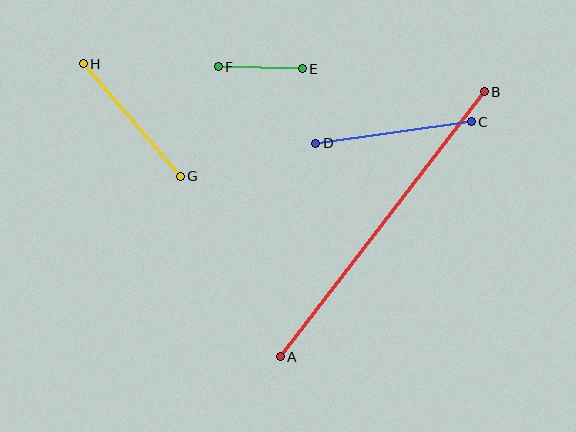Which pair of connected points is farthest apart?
Points A and B are farthest apart.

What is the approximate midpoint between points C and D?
The midpoint is at approximately (394, 133) pixels.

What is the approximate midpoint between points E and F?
The midpoint is at approximately (260, 68) pixels.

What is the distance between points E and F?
The distance is approximately 84 pixels.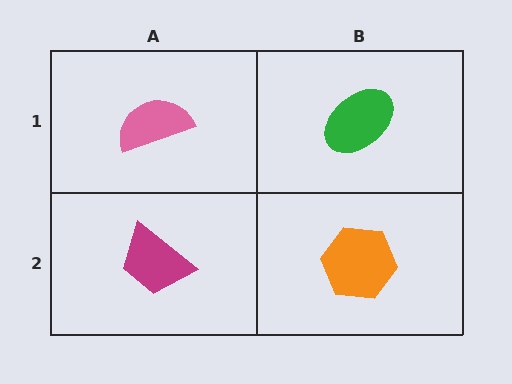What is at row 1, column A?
A pink semicircle.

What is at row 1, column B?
A green ellipse.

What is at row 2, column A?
A magenta trapezoid.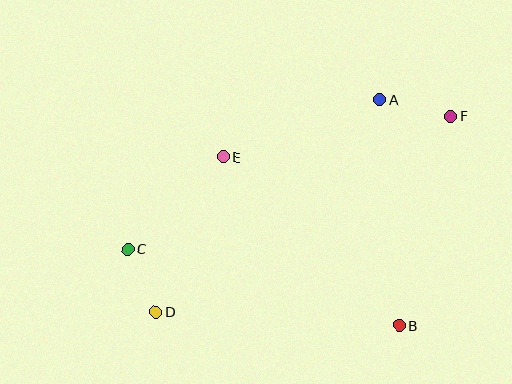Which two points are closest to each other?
Points C and D are closest to each other.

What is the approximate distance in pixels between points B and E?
The distance between B and E is approximately 244 pixels.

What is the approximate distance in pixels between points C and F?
The distance between C and F is approximately 349 pixels.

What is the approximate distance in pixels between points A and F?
The distance between A and F is approximately 72 pixels.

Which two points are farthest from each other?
Points D and F are farthest from each other.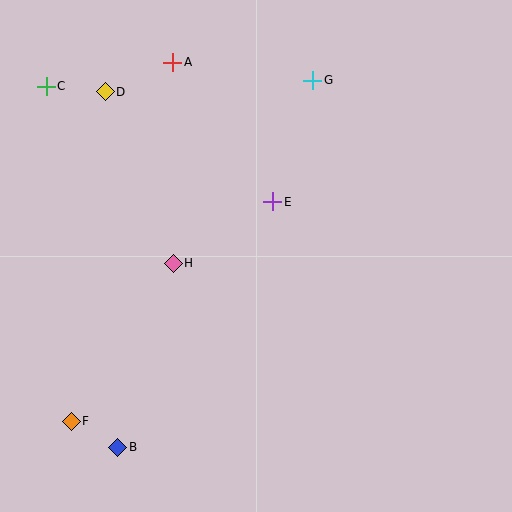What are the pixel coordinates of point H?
Point H is at (173, 263).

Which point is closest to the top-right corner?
Point G is closest to the top-right corner.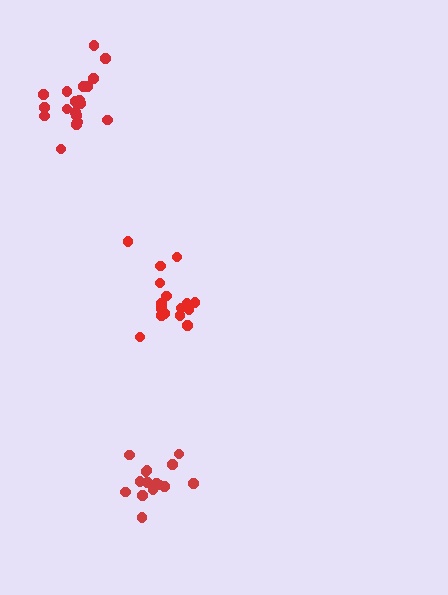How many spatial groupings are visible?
There are 3 spatial groupings.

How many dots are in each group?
Group 1: 19 dots, Group 2: 17 dots, Group 3: 15 dots (51 total).